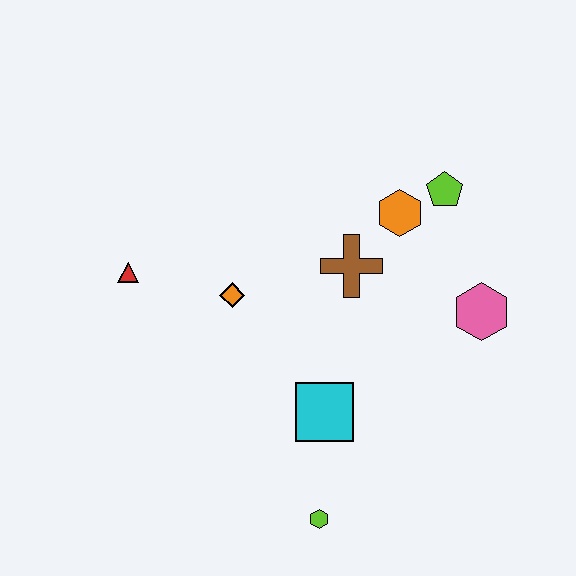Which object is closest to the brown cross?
The orange hexagon is closest to the brown cross.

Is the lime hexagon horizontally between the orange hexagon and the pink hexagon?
No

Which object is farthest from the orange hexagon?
The lime hexagon is farthest from the orange hexagon.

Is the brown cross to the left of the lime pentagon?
Yes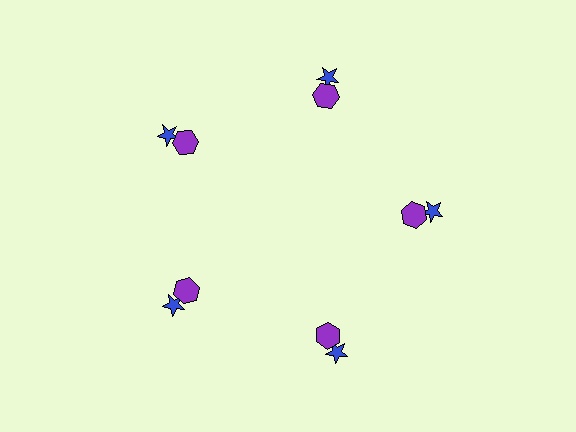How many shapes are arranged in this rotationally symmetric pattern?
There are 10 shapes, arranged in 5 groups of 2.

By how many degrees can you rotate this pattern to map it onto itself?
The pattern maps onto itself every 72 degrees of rotation.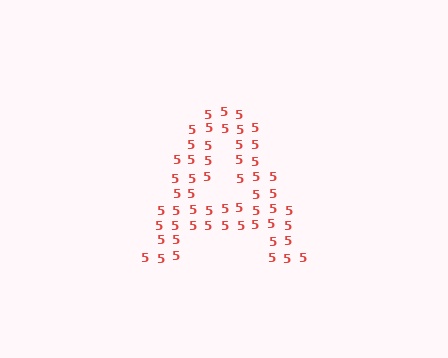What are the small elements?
The small elements are digit 5's.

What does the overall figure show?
The overall figure shows the letter A.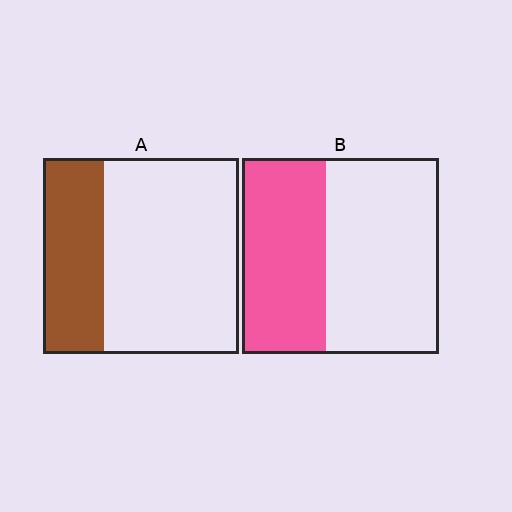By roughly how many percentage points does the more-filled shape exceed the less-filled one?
By roughly 10 percentage points (B over A).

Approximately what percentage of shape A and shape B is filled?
A is approximately 30% and B is approximately 45%.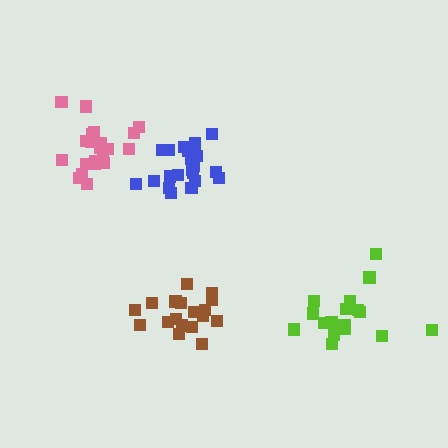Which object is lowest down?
The brown cluster is bottommost.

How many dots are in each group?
Group 1: 19 dots, Group 2: 18 dots, Group 3: 21 dots, Group 4: 21 dots (79 total).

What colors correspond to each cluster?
The clusters are colored: lime, brown, blue, pink.